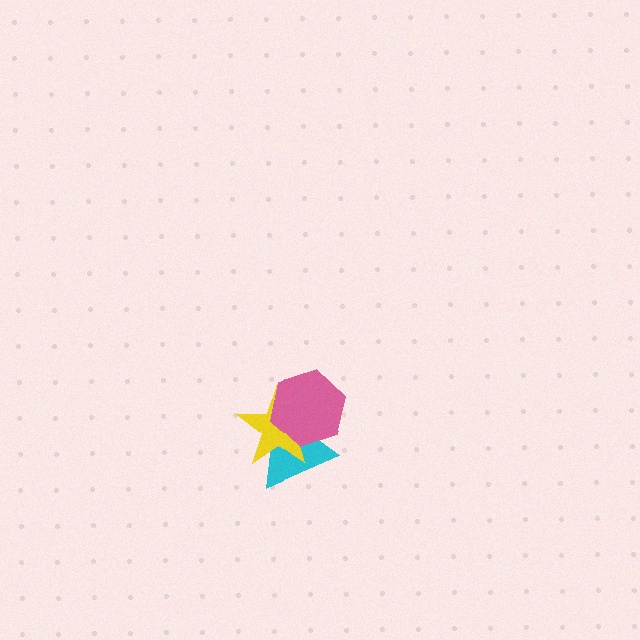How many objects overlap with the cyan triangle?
2 objects overlap with the cyan triangle.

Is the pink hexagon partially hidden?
No, no other shape covers it.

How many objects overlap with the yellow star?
2 objects overlap with the yellow star.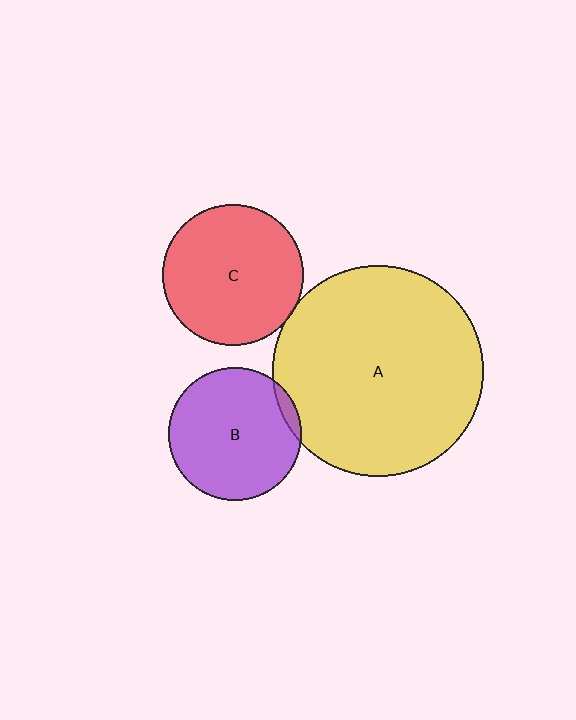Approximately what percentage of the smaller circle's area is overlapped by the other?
Approximately 5%.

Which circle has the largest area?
Circle A (yellow).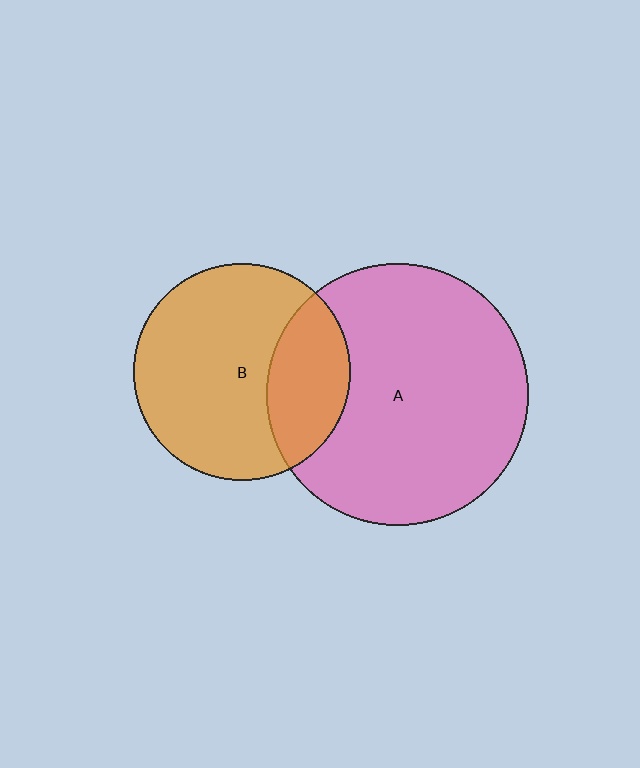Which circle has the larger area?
Circle A (pink).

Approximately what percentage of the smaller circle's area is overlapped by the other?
Approximately 30%.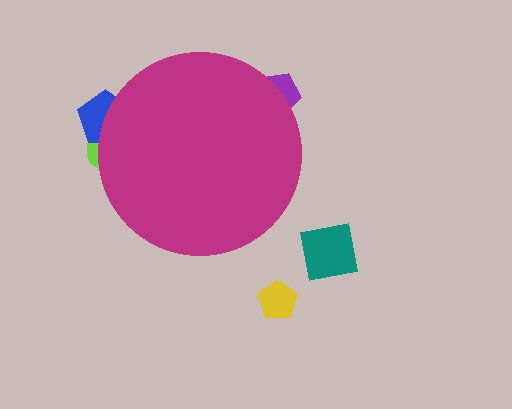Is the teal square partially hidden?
No, the teal square is fully visible.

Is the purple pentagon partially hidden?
Yes, the purple pentagon is partially hidden behind the magenta circle.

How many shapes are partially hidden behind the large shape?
3 shapes are partially hidden.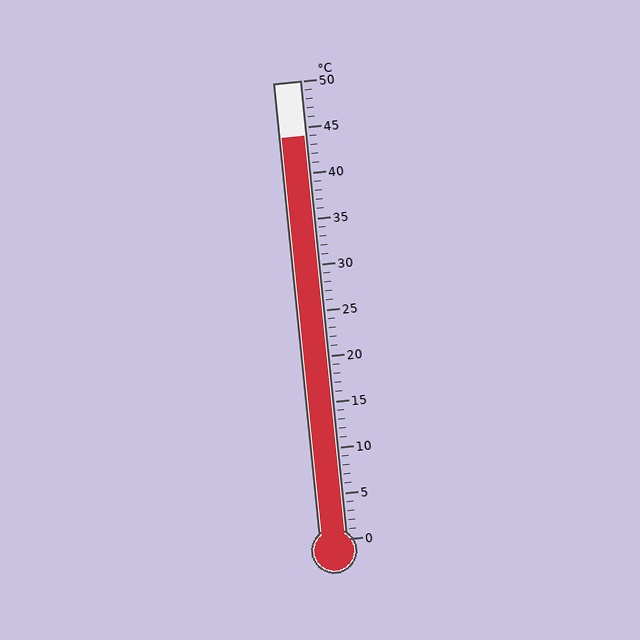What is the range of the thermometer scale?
The thermometer scale ranges from 0°C to 50°C.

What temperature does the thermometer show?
The thermometer shows approximately 44°C.